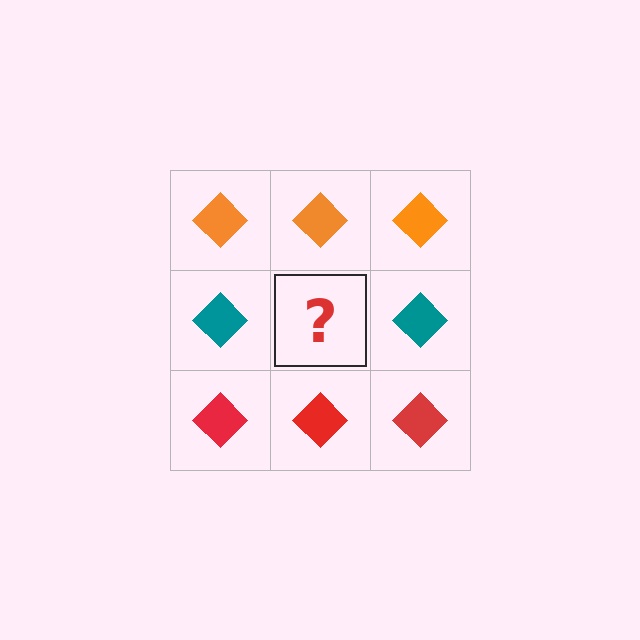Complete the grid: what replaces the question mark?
The question mark should be replaced with a teal diamond.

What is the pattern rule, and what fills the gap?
The rule is that each row has a consistent color. The gap should be filled with a teal diamond.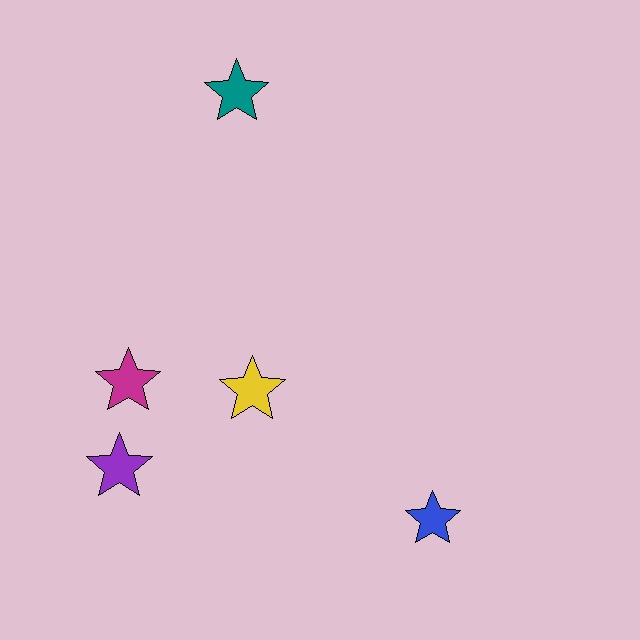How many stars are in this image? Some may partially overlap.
There are 5 stars.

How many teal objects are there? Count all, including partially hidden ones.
There is 1 teal object.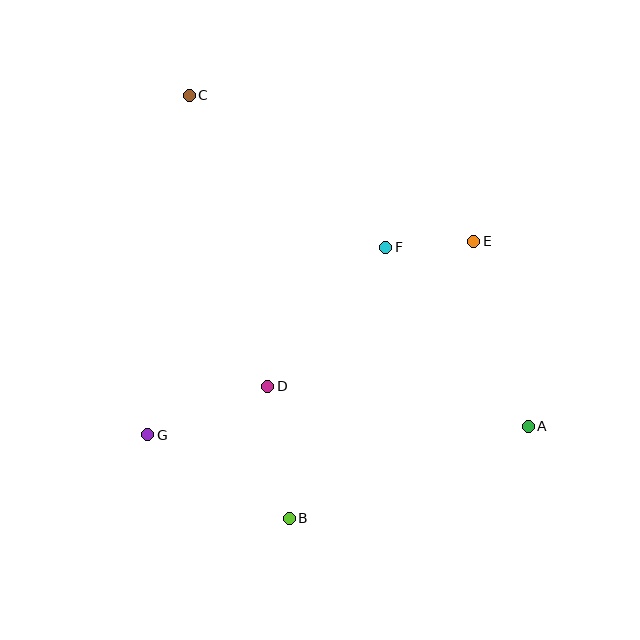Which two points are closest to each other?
Points E and F are closest to each other.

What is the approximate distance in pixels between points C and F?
The distance between C and F is approximately 248 pixels.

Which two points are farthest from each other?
Points A and C are farthest from each other.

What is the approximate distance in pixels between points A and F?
The distance between A and F is approximately 229 pixels.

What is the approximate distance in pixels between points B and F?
The distance between B and F is approximately 288 pixels.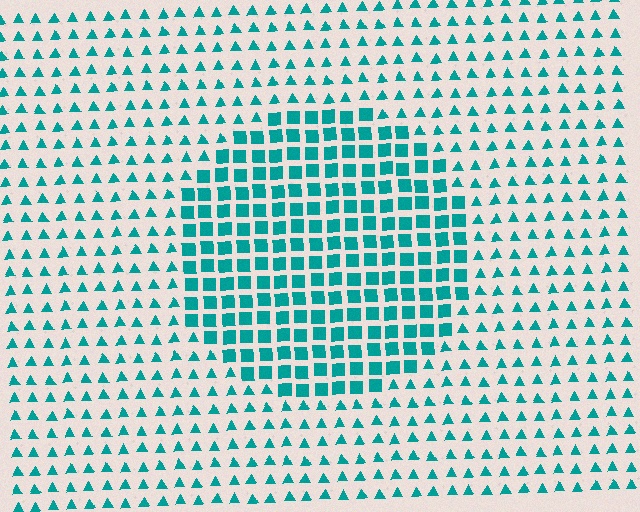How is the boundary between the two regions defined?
The boundary is defined by a change in element shape: squares inside vs. triangles outside. All elements share the same color and spacing.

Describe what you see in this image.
The image is filled with small teal elements arranged in a uniform grid. A circle-shaped region contains squares, while the surrounding area contains triangles. The boundary is defined purely by the change in element shape.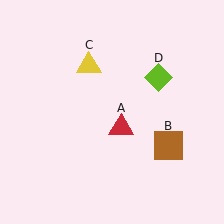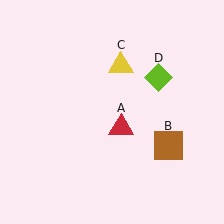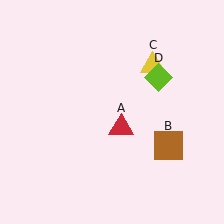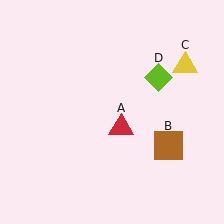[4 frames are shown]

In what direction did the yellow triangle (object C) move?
The yellow triangle (object C) moved right.